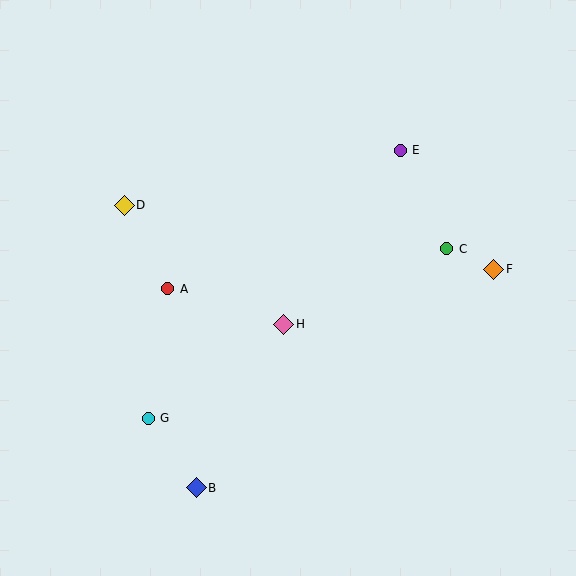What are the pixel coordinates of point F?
Point F is at (494, 269).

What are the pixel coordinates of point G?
Point G is at (148, 418).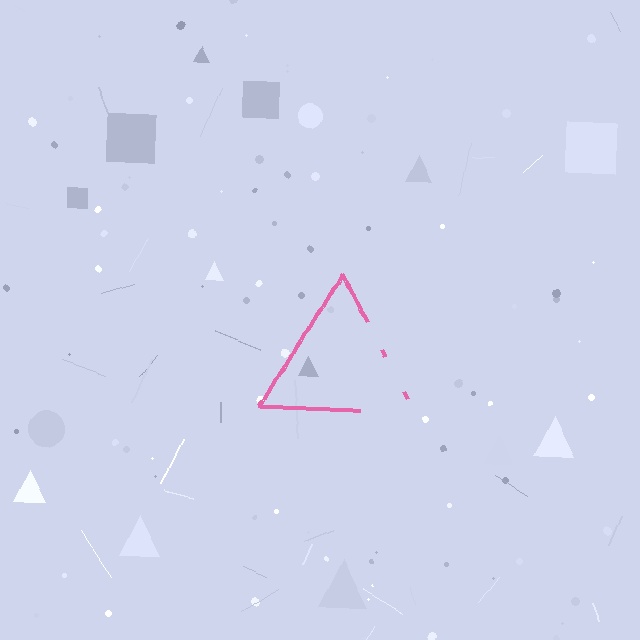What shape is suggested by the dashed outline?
The dashed outline suggests a triangle.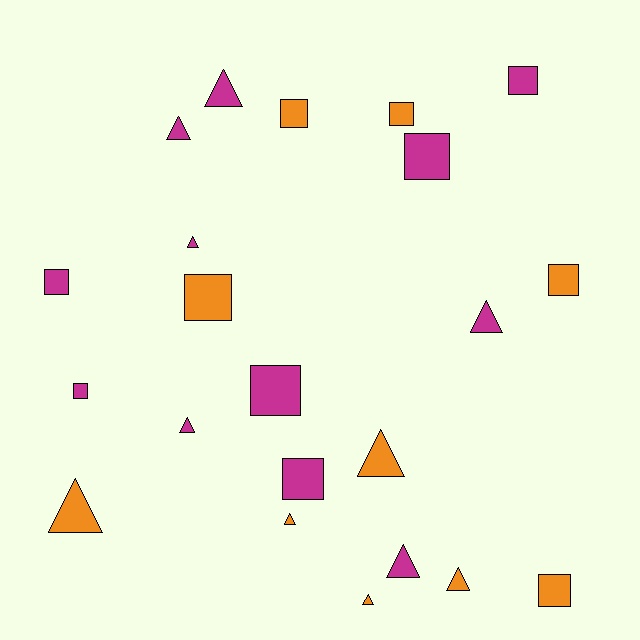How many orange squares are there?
There are 5 orange squares.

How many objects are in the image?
There are 22 objects.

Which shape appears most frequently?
Triangle, with 11 objects.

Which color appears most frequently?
Magenta, with 12 objects.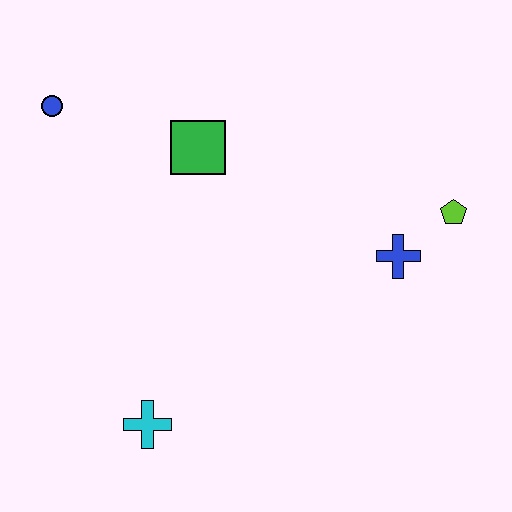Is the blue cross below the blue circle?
Yes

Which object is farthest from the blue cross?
The blue circle is farthest from the blue cross.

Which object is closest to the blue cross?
The lime pentagon is closest to the blue cross.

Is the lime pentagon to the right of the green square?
Yes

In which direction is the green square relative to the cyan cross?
The green square is above the cyan cross.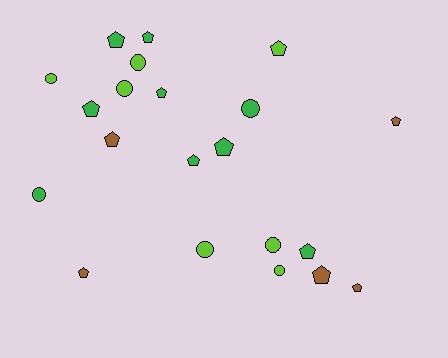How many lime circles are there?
There are 6 lime circles.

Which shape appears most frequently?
Pentagon, with 13 objects.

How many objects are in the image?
There are 21 objects.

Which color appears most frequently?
Green, with 9 objects.